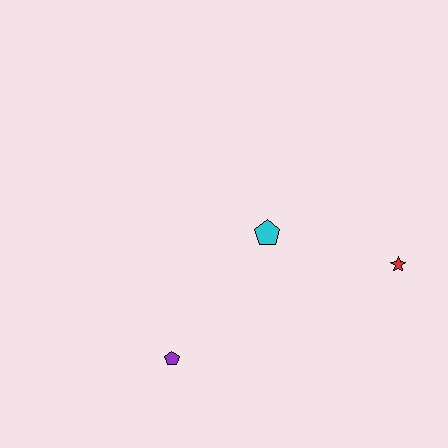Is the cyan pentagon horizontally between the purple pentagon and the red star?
Yes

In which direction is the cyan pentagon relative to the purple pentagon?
The cyan pentagon is above the purple pentagon.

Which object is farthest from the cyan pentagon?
The purple pentagon is farthest from the cyan pentagon.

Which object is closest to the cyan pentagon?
The red star is closest to the cyan pentagon.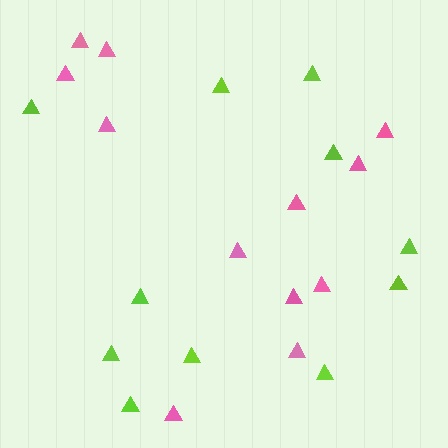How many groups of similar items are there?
There are 2 groups: one group of pink triangles (12) and one group of lime triangles (11).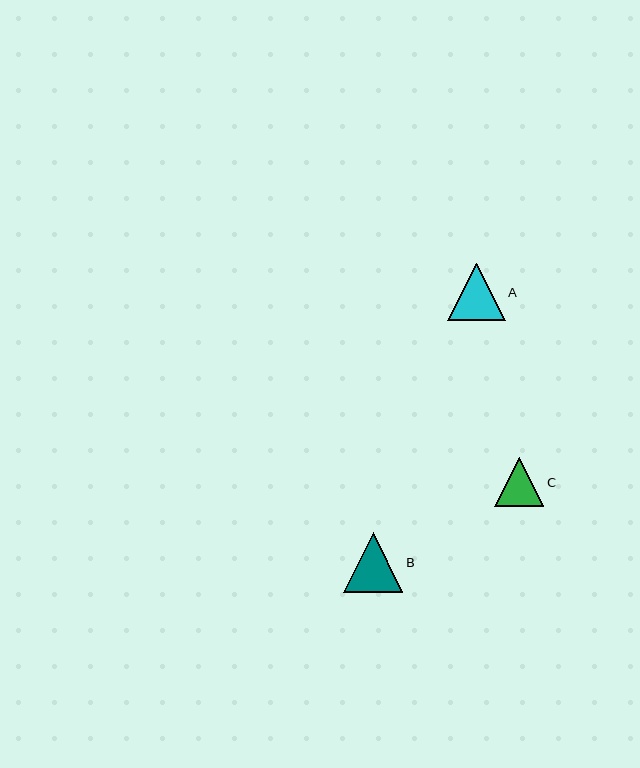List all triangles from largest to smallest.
From largest to smallest: B, A, C.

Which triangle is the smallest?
Triangle C is the smallest with a size of approximately 49 pixels.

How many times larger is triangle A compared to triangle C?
Triangle A is approximately 1.2 times the size of triangle C.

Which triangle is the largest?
Triangle B is the largest with a size of approximately 60 pixels.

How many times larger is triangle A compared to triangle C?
Triangle A is approximately 1.2 times the size of triangle C.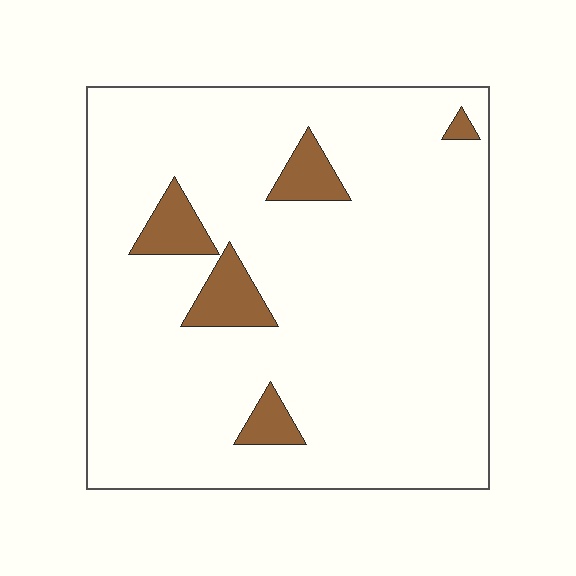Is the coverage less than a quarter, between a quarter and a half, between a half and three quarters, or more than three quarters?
Less than a quarter.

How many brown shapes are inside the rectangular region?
5.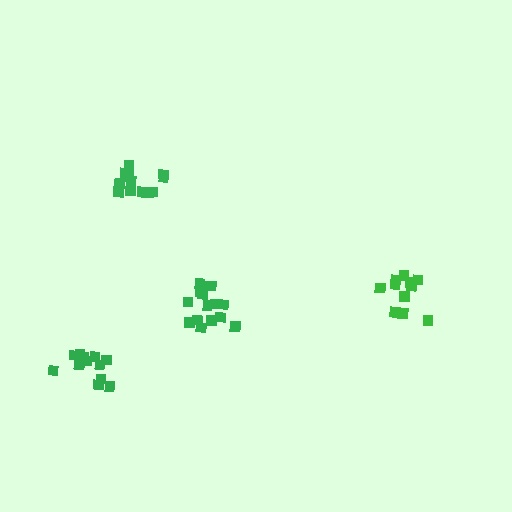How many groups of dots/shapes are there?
There are 4 groups.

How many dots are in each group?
Group 1: 11 dots, Group 2: 15 dots, Group 3: 13 dots, Group 4: 15 dots (54 total).